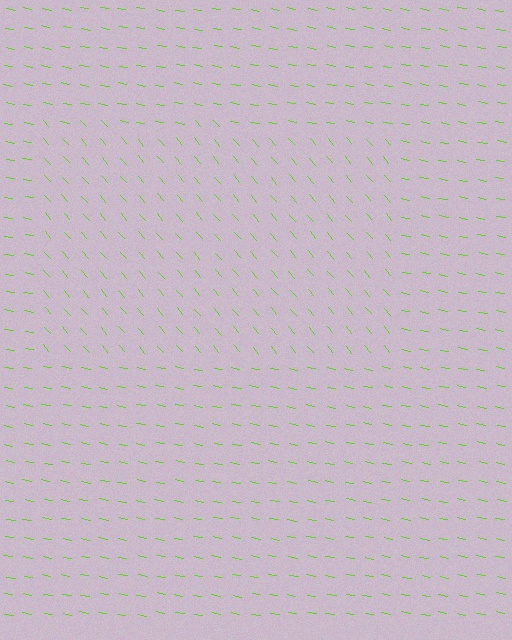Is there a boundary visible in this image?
Yes, there is a texture boundary formed by a change in line orientation.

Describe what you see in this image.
The image is filled with small lime line segments. A rectangle region in the image has lines oriented differently from the surrounding lines, creating a visible texture boundary.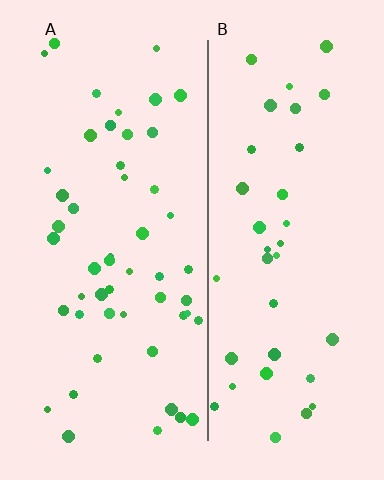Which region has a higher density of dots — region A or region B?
A (the left).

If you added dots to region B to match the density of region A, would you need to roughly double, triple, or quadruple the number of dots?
Approximately double.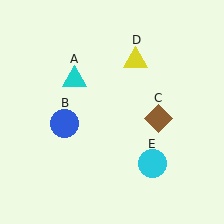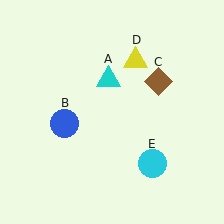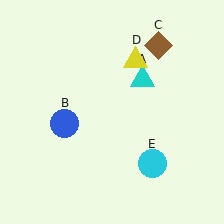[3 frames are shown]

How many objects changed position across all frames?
2 objects changed position: cyan triangle (object A), brown diamond (object C).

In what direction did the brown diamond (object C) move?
The brown diamond (object C) moved up.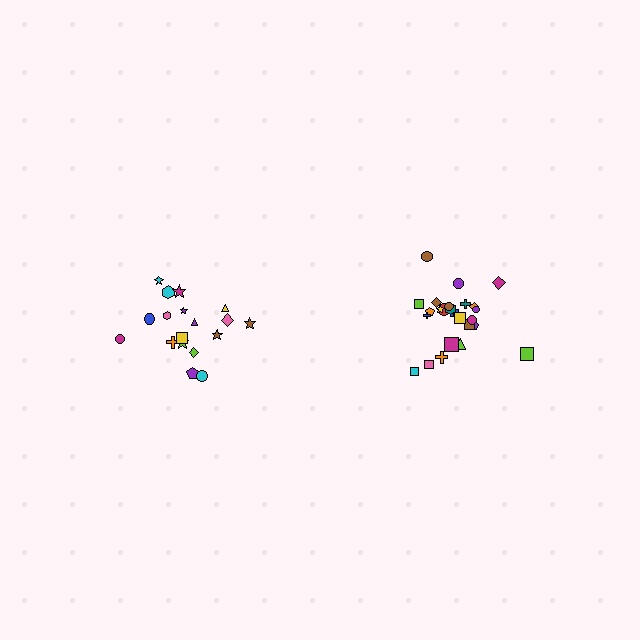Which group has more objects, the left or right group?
The right group.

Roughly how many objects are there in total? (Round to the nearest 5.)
Roughly 45 objects in total.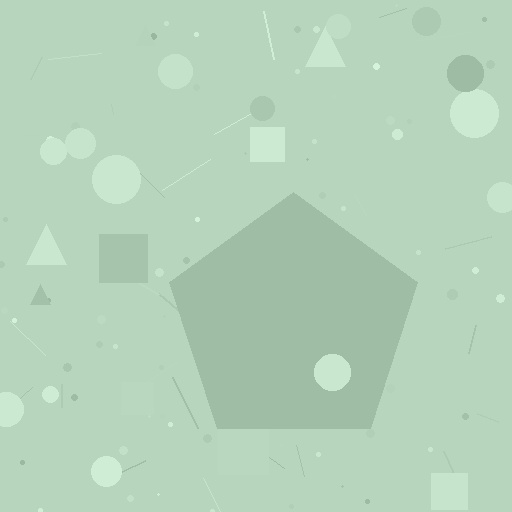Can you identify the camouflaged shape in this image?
The camouflaged shape is a pentagon.